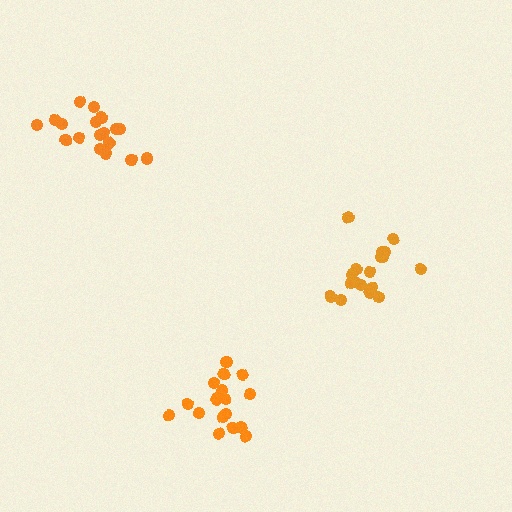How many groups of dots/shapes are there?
There are 3 groups.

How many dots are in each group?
Group 1: 18 dots, Group 2: 18 dots, Group 3: 18 dots (54 total).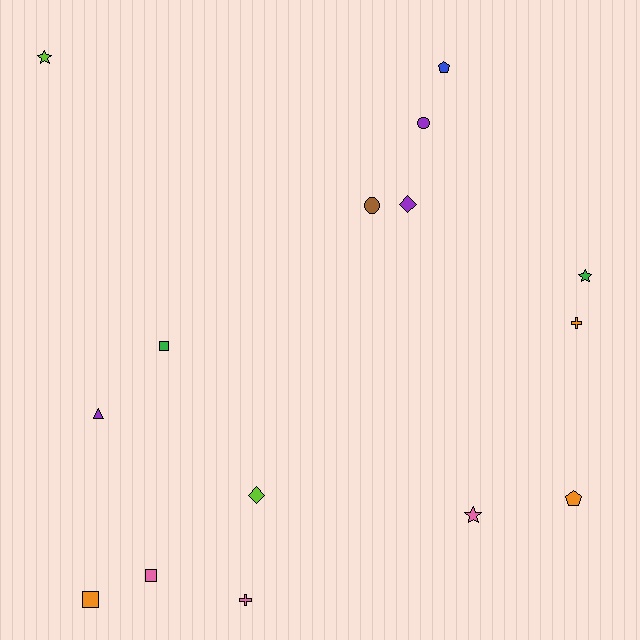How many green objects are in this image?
There are 2 green objects.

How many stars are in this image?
There are 3 stars.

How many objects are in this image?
There are 15 objects.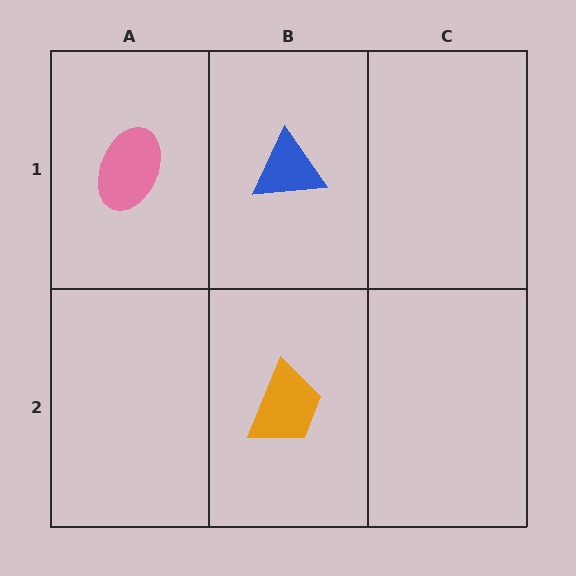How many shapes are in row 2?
1 shape.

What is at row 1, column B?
A blue triangle.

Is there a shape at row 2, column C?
No, that cell is empty.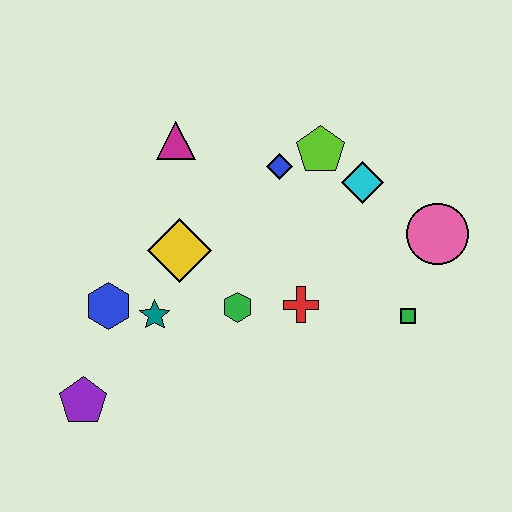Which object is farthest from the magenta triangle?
The green square is farthest from the magenta triangle.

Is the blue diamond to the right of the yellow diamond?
Yes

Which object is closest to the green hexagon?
The red cross is closest to the green hexagon.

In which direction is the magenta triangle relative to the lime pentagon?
The magenta triangle is to the left of the lime pentagon.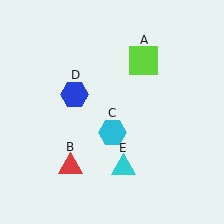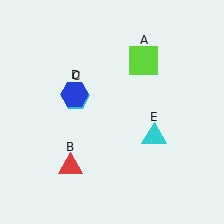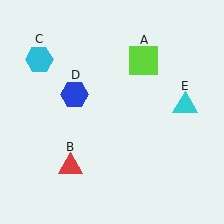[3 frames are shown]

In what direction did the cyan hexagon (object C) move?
The cyan hexagon (object C) moved up and to the left.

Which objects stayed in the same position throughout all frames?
Lime square (object A) and red triangle (object B) and blue hexagon (object D) remained stationary.